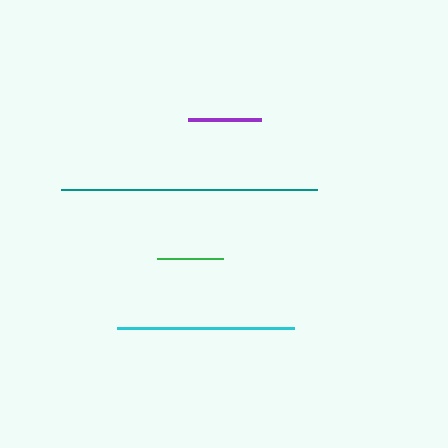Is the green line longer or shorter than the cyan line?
The cyan line is longer than the green line.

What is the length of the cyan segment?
The cyan segment is approximately 178 pixels long.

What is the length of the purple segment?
The purple segment is approximately 73 pixels long.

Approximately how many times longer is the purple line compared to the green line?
The purple line is approximately 1.1 times the length of the green line.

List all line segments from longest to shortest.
From longest to shortest: teal, cyan, purple, green.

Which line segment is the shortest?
The green line is the shortest at approximately 66 pixels.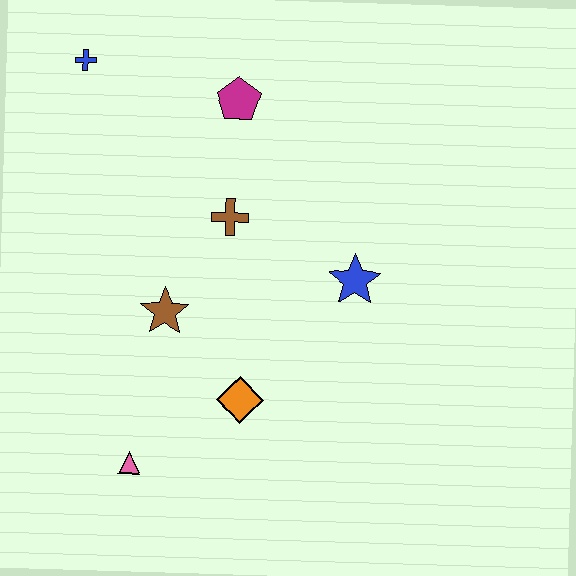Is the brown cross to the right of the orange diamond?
No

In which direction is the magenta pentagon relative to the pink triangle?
The magenta pentagon is above the pink triangle.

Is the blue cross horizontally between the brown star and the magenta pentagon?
No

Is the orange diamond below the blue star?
Yes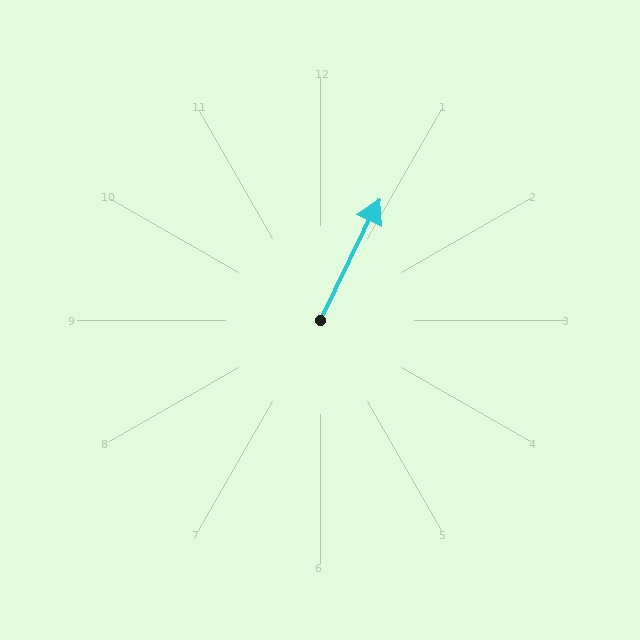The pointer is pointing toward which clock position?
Roughly 1 o'clock.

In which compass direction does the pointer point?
Northeast.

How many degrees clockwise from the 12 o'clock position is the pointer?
Approximately 26 degrees.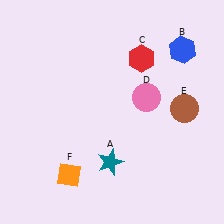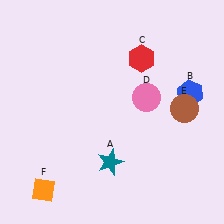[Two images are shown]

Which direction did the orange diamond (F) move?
The orange diamond (F) moved left.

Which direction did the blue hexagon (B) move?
The blue hexagon (B) moved down.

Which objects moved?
The objects that moved are: the blue hexagon (B), the orange diamond (F).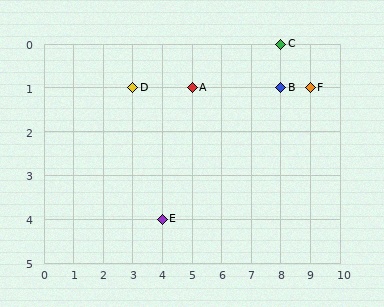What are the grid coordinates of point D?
Point D is at grid coordinates (3, 1).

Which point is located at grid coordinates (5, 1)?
Point A is at (5, 1).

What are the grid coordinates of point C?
Point C is at grid coordinates (8, 0).